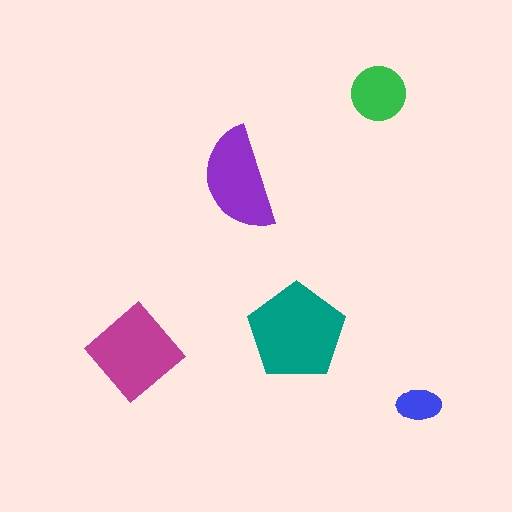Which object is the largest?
The teal pentagon.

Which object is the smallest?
The blue ellipse.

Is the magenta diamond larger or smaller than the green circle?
Larger.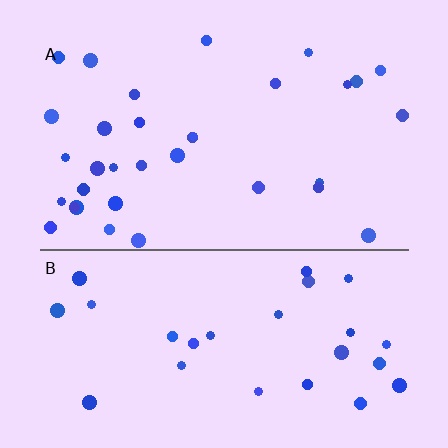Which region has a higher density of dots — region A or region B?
A (the top).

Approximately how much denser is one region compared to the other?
Approximately 1.2× — region A over region B.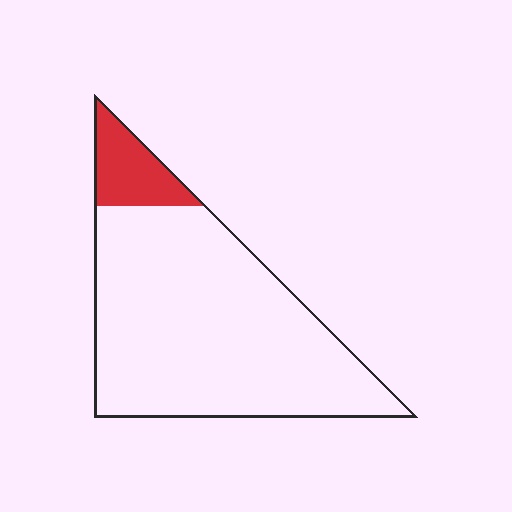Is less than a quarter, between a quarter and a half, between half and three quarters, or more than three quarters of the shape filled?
Less than a quarter.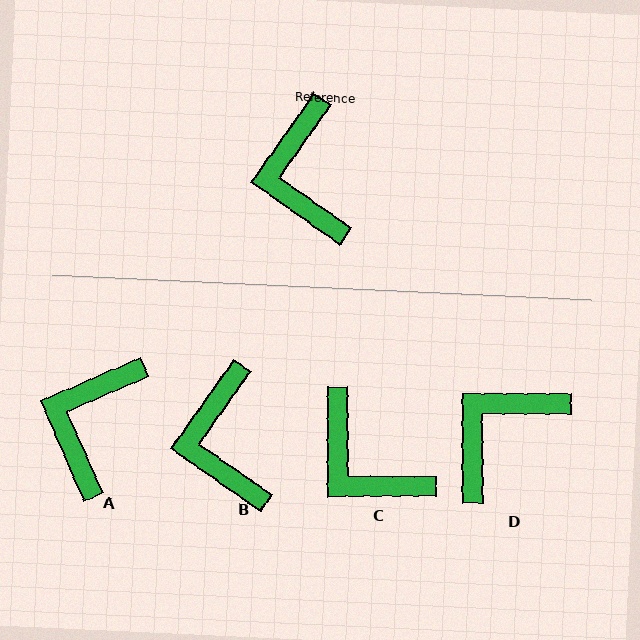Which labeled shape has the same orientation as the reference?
B.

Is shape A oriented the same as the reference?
No, it is off by about 31 degrees.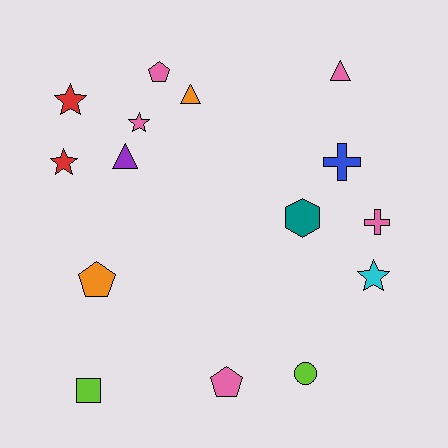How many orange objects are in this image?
There are 2 orange objects.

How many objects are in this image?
There are 15 objects.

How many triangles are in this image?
There are 3 triangles.